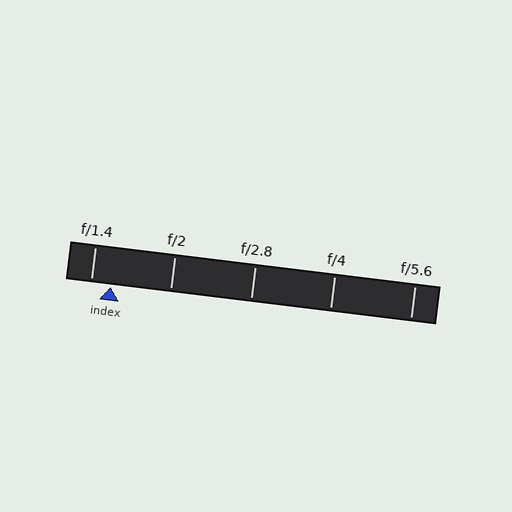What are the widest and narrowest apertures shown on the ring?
The widest aperture shown is f/1.4 and the narrowest is f/5.6.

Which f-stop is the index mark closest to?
The index mark is closest to f/1.4.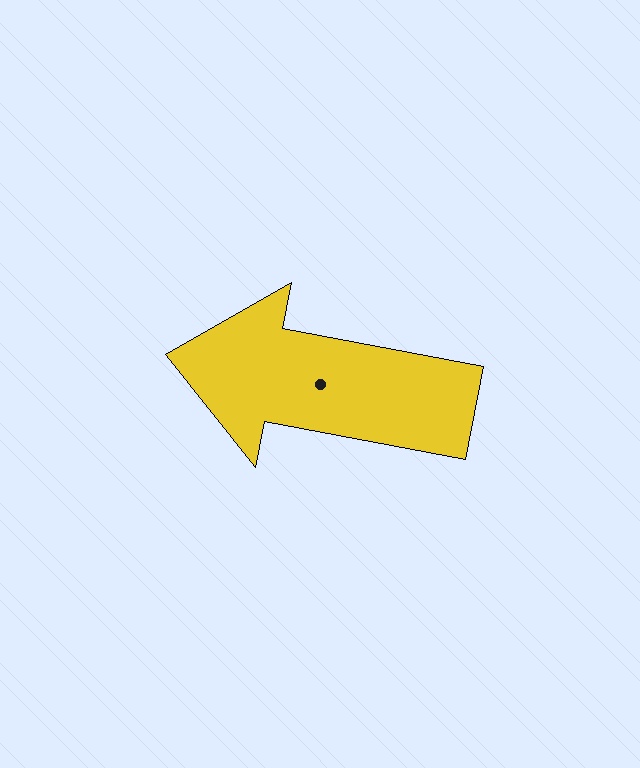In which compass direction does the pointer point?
West.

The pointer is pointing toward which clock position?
Roughly 9 o'clock.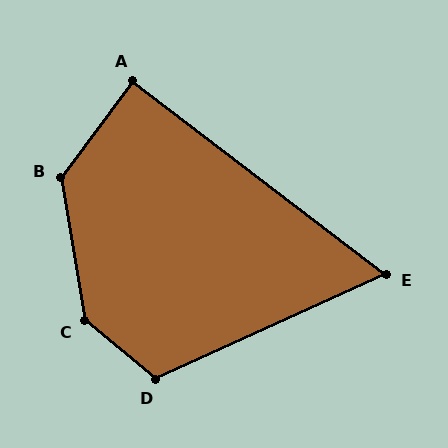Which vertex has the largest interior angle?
C, at approximately 139 degrees.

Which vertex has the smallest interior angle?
E, at approximately 62 degrees.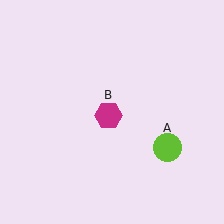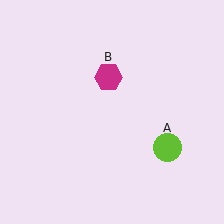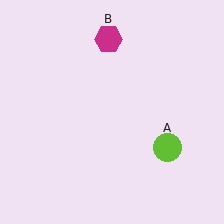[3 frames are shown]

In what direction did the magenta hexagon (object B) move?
The magenta hexagon (object B) moved up.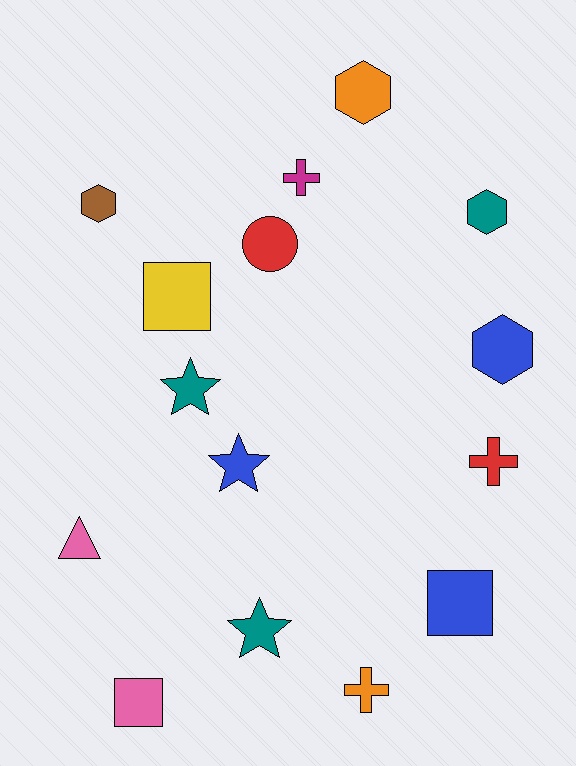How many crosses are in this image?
There are 3 crosses.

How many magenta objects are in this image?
There is 1 magenta object.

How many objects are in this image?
There are 15 objects.